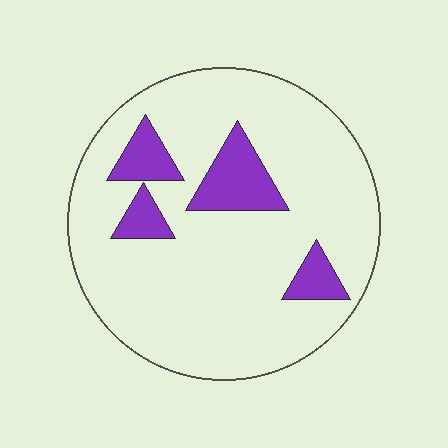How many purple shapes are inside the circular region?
4.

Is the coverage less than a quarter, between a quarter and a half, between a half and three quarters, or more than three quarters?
Less than a quarter.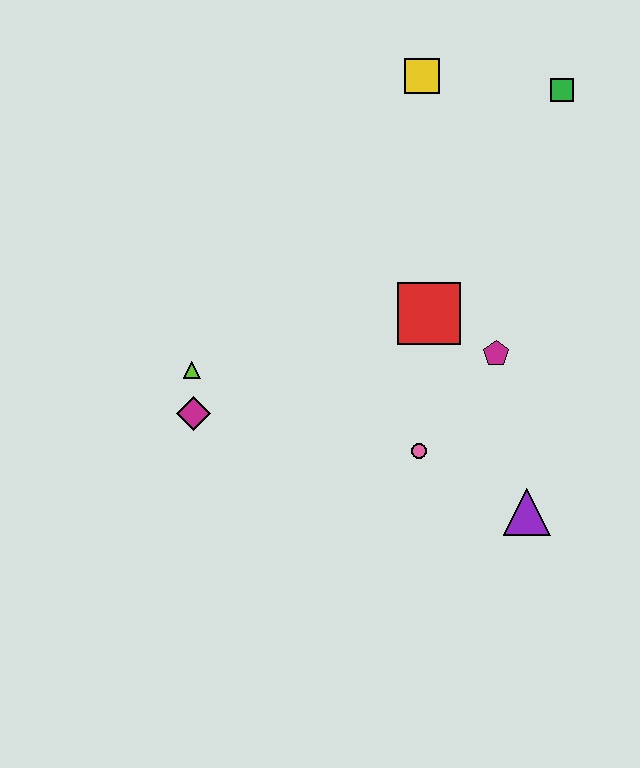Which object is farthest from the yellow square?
The purple triangle is farthest from the yellow square.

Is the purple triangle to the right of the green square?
No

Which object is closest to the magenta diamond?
The lime triangle is closest to the magenta diamond.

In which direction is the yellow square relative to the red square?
The yellow square is above the red square.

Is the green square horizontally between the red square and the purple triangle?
No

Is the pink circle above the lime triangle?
No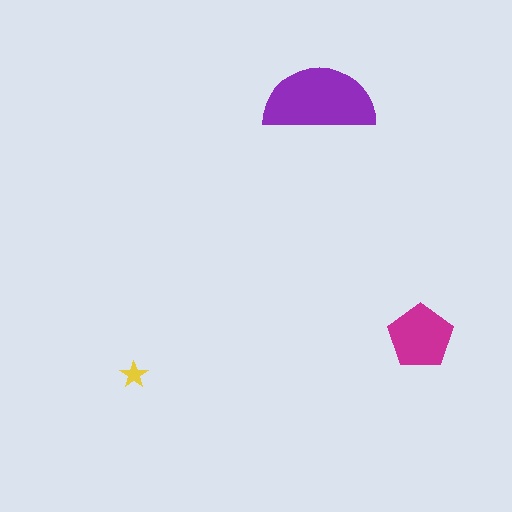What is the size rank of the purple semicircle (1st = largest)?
1st.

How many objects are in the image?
There are 3 objects in the image.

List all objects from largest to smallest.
The purple semicircle, the magenta pentagon, the yellow star.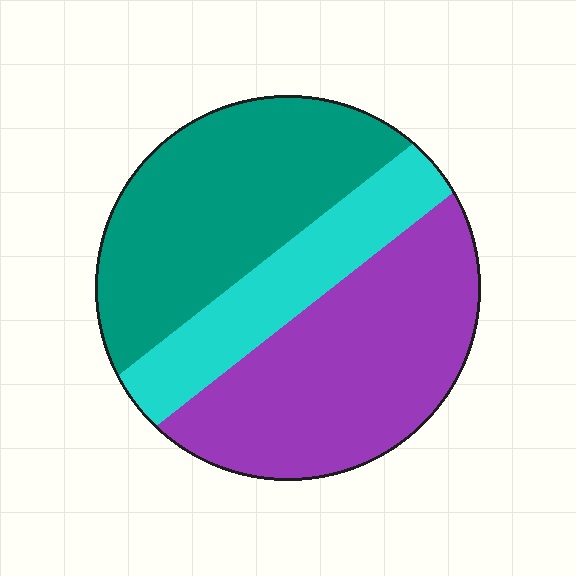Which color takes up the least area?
Cyan, at roughly 20%.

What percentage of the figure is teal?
Teal takes up between a third and a half of the figure.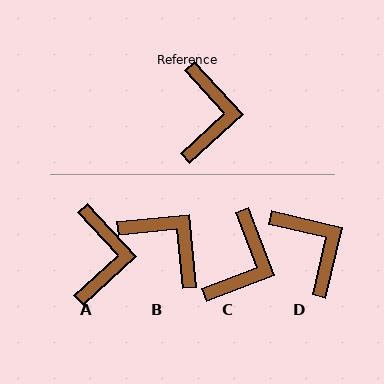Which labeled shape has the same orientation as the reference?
A.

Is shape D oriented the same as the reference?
No, it is off by about 35 degrees.